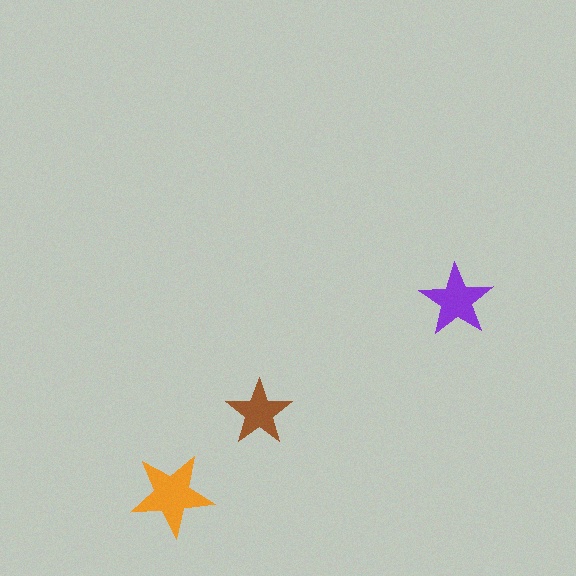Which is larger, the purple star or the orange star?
The orange one.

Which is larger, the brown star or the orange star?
The orange one.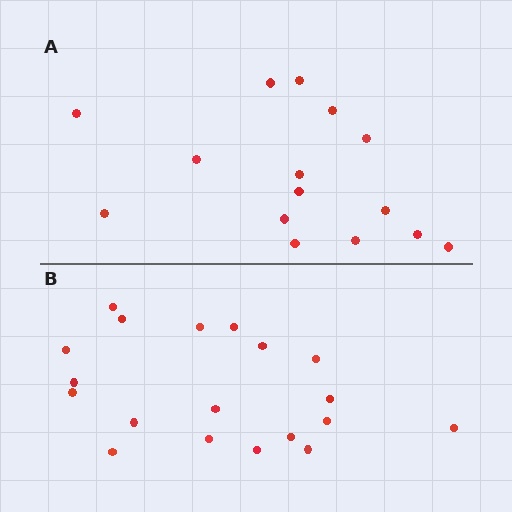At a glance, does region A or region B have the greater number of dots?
Region B (the bottom region) has more dots.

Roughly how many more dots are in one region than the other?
Region B has about 4 more dots than region A.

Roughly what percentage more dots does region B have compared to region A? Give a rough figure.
About 25% more.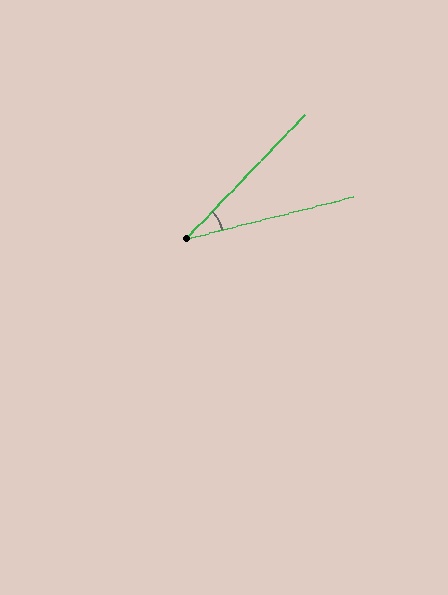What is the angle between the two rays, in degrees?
Approximately 32 degrees.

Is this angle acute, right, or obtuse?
It is acute.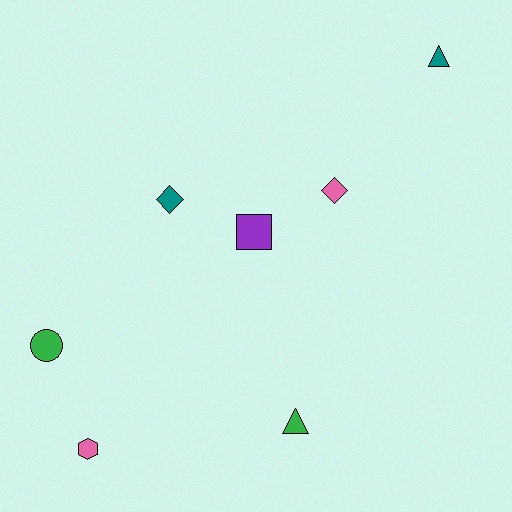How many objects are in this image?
There are 7 objects.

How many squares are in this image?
There is 1 square.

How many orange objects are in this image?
There are no orange objects.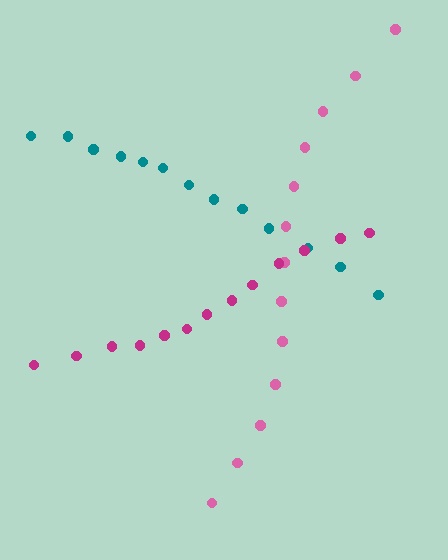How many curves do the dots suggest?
There are 3 distinct paths.